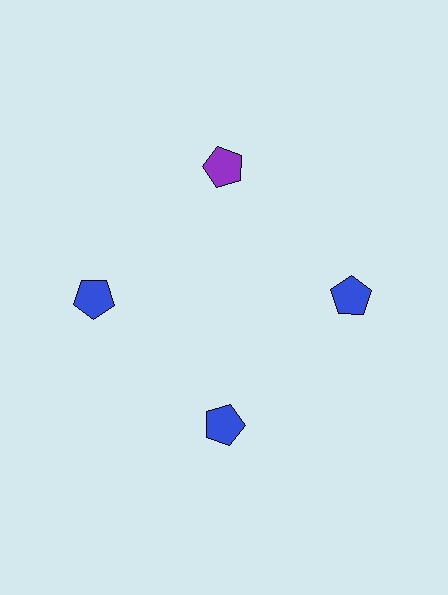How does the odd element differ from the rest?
It has a different color: purple instead of blue.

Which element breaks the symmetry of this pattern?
The purple pentagon at roughly the 12 o'clock position breaks the symmetry. All other shapes are blue pentagons.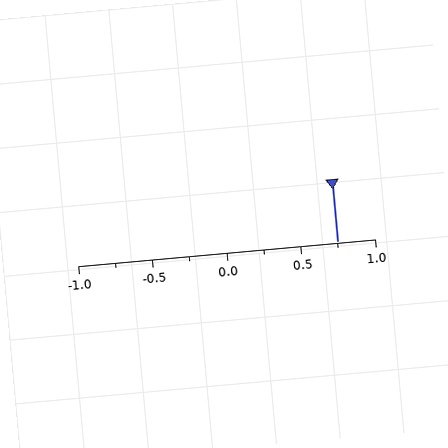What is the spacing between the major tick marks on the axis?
The major ticks are spaced 0.5 apart.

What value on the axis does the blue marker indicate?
The marker indicates approximately 0.75.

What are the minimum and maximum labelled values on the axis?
The axis runs from -1.0 to 1.0.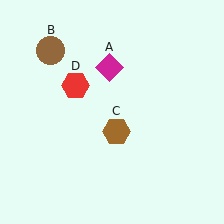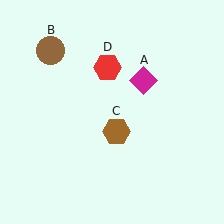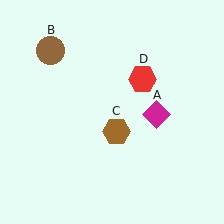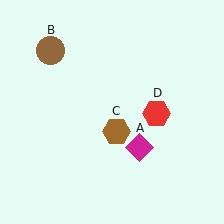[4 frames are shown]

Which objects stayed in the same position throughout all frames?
Brown circle (object B) and brown hexagon (object C) remained stationary.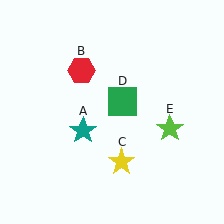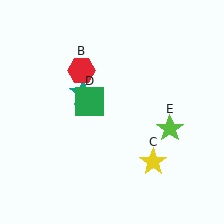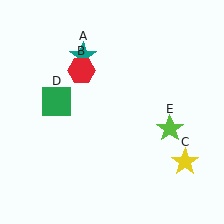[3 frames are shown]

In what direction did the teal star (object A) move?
The teal star (object A) moved up.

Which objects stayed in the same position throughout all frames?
Red hexagon (object B) and lime star (object E) remained stationary.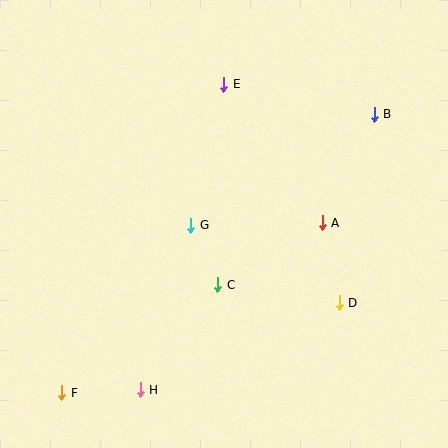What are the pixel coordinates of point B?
Point B is at (374, 114).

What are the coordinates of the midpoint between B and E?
The midpoint between B and E is at (299, 99).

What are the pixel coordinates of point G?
Point G is at (191, 225).